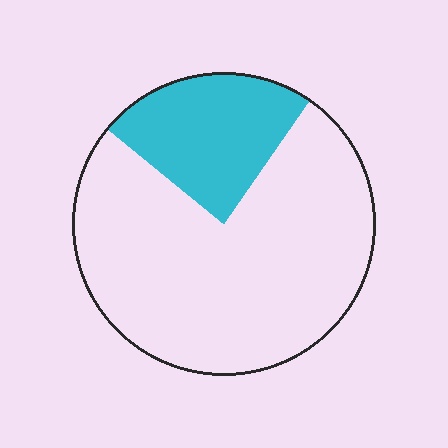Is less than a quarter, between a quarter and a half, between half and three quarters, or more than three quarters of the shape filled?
Less than a quarter.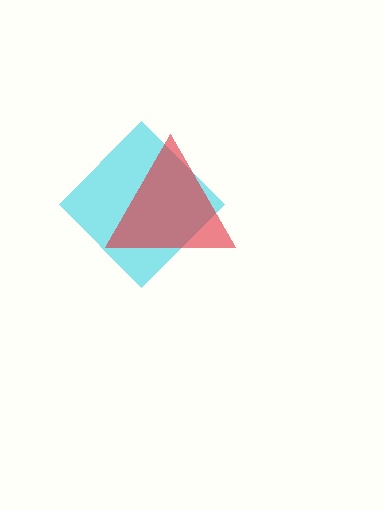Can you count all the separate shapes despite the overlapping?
Yes, there are 2 separate shapes.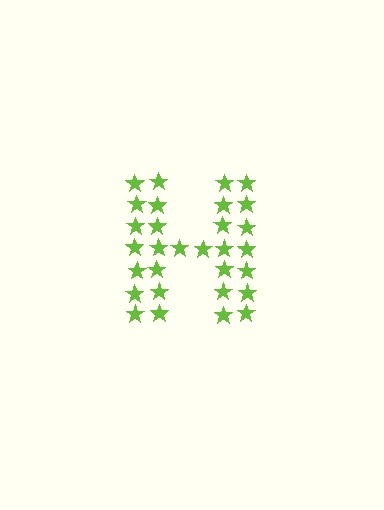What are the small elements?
The small elements are stars.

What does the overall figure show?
The overall figure shows the letter H.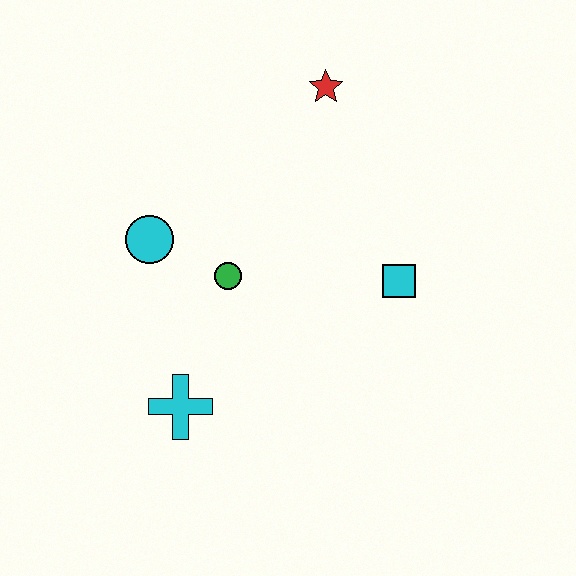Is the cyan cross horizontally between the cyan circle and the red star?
Yes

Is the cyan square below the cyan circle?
Yes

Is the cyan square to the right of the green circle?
Yes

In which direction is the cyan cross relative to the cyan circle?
The cyan cross is below the cyan circle.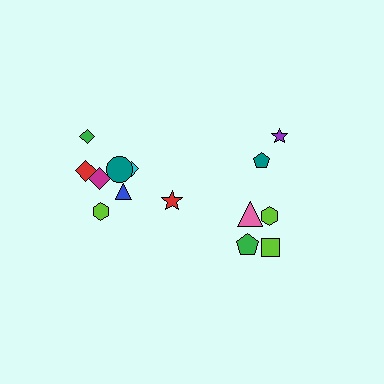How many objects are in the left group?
There are 8 objects.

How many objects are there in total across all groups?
There are 14 objects.